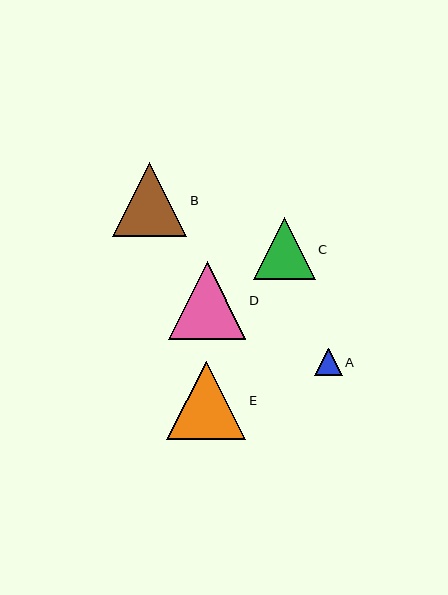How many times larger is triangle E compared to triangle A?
Triangle E is approximately 2.9 times the size of triangle A.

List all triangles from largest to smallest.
From largest to smallest: E, D, B, C, A.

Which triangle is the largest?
Triangle E is the largest with a size of approximately 79 pixels.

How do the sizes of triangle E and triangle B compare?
Triangle E and triangle B are approximately the same size.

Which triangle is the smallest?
Triangle A is the smallest with a size of approximately 27 pixels.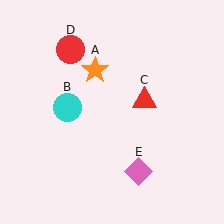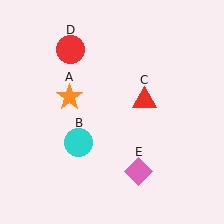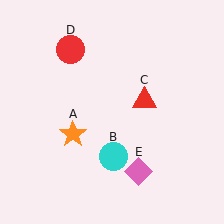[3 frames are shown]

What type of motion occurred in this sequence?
The orange star (object A), cyan circle (object B) rotated counterclockwise around the center of the scene.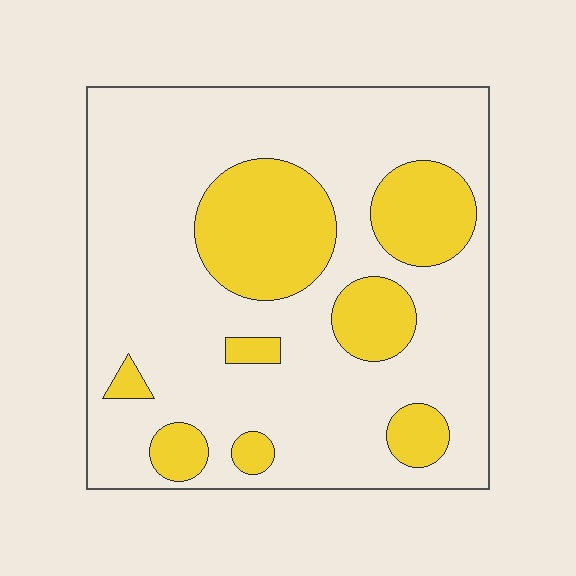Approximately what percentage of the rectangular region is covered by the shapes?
Approximately 25%.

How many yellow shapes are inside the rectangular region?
8.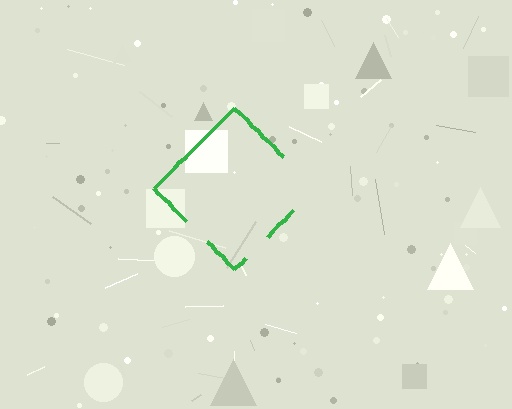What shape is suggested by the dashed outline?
The dashed outline suggests a diamond.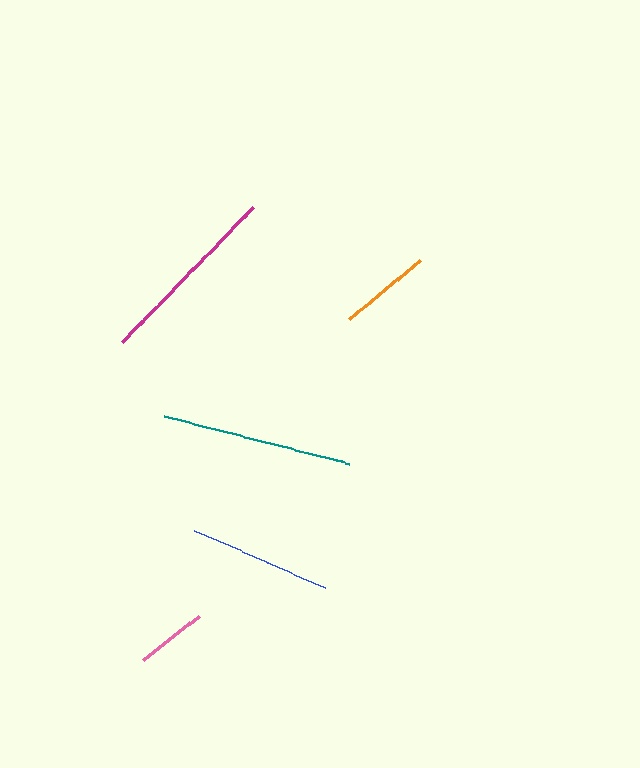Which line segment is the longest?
The teal line is the longest at approximately 191 pixels.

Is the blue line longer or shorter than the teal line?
The teal line is longer than the blue line.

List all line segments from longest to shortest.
From longest to shortest: teal, magenta, blue, orange, pink.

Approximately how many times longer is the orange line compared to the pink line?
The orange line is approximately 1.3 times the length of the pink line.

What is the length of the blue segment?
The blue segment is approximately 142 pixels long.